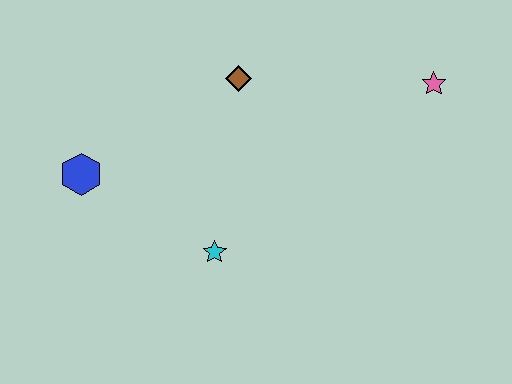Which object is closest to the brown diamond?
The cyan star is closest to the brown diamond.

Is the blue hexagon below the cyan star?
No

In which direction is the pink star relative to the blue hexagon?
The pink star is to the right of the blue hexagon.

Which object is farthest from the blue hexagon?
The pink star is farthest from the blue hexagon.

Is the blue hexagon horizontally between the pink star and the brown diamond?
No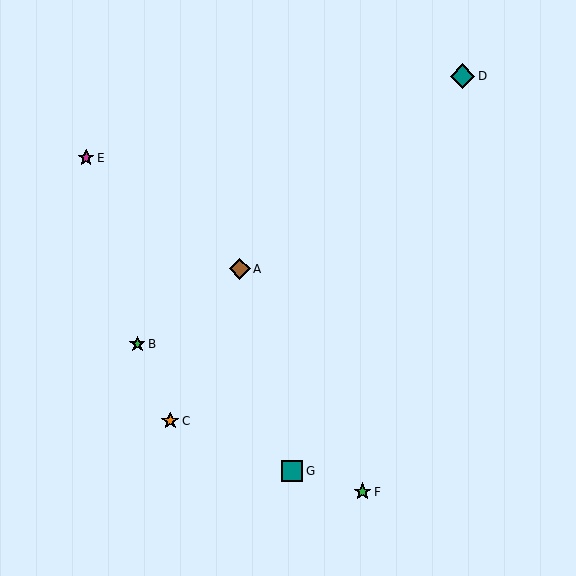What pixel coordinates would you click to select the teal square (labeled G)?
Click at (292, 471) to select the teal square G.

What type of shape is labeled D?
Shape D is a teal diamond.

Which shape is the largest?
The teal diamond (labeled D) is the largest.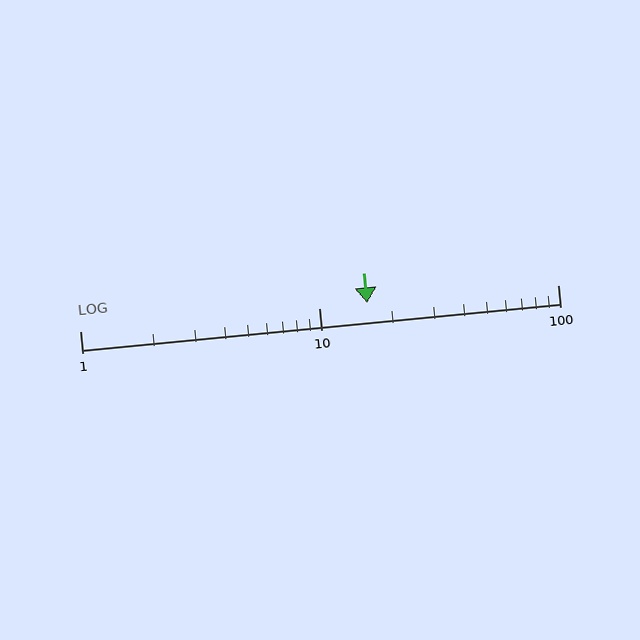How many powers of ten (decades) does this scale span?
The scale spans 2 decades, from 1 to 100.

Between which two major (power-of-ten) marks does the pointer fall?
The pointer is between 10 and 100.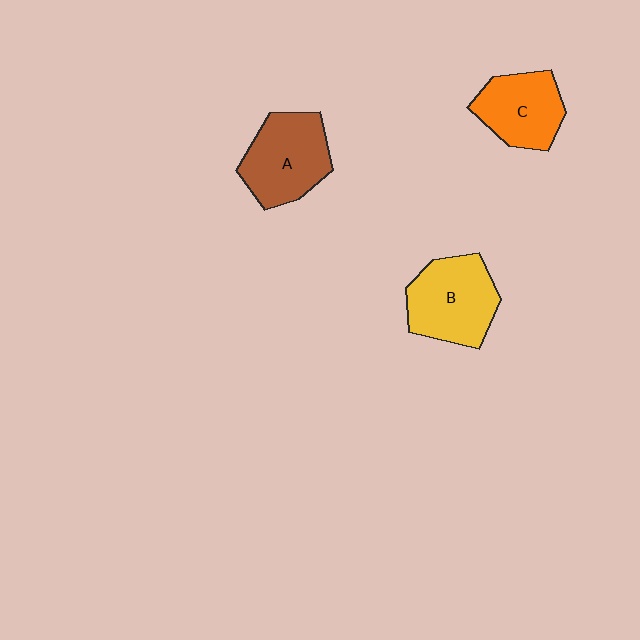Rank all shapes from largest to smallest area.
From largest to smallest: B (yellow), A (brown), C (orange).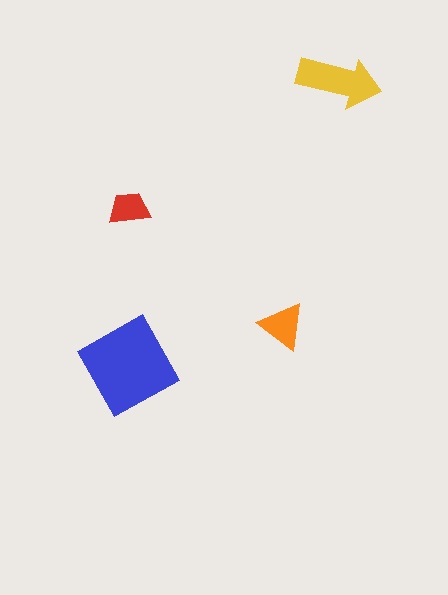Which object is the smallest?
The red trapezoid.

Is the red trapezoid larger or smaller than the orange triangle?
Smaller.